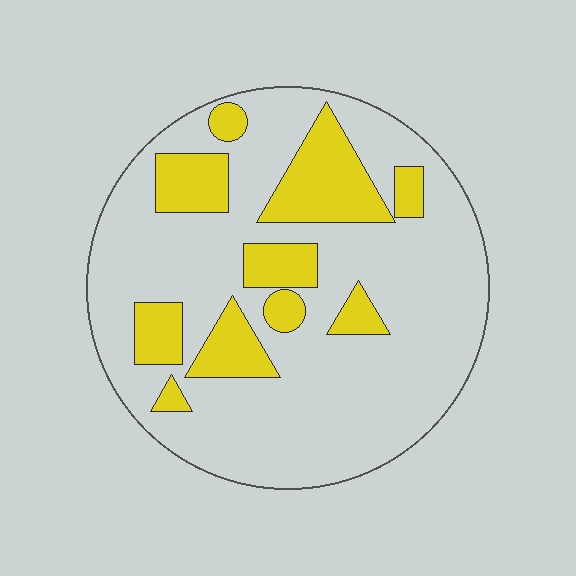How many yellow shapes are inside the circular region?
10.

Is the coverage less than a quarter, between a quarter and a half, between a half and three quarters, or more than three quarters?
Less than a quarter.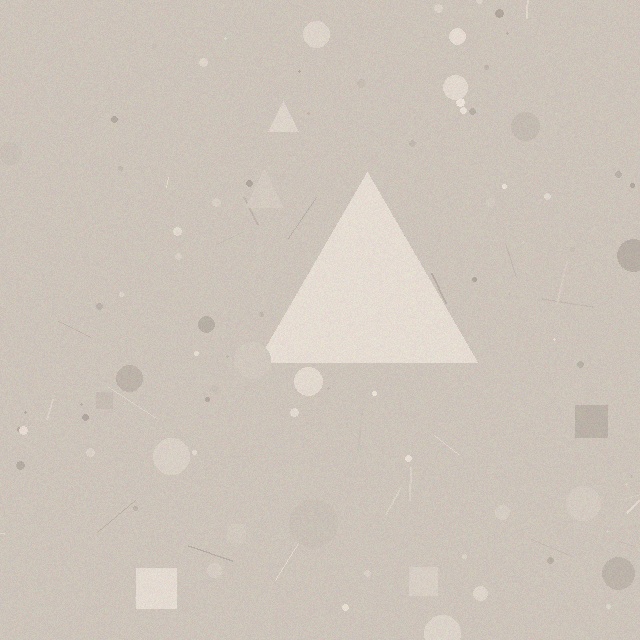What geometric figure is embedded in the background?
A triangle is embedded in the background.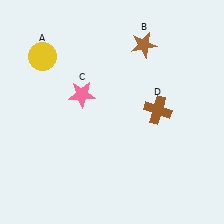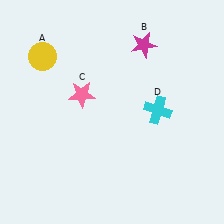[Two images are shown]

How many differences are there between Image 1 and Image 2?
There are 2 differences between the two images.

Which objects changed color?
B changed from brown to magenta. D changed from brown to cyan.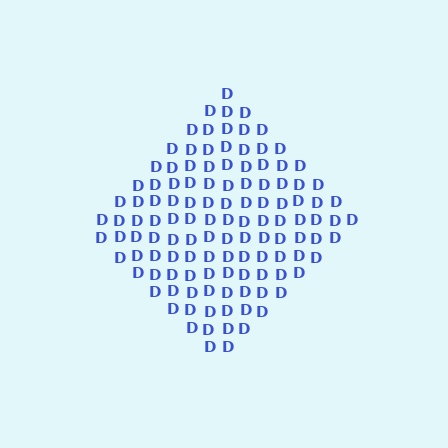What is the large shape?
The large shape is a diamond.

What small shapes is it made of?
It is made of small letter D's.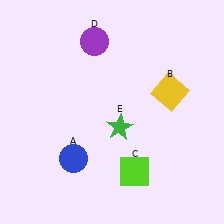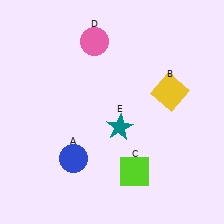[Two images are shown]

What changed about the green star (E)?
In Image 1, E is green. In Image 2, it changed to teal.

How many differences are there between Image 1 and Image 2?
There are 2 differences between the two images.